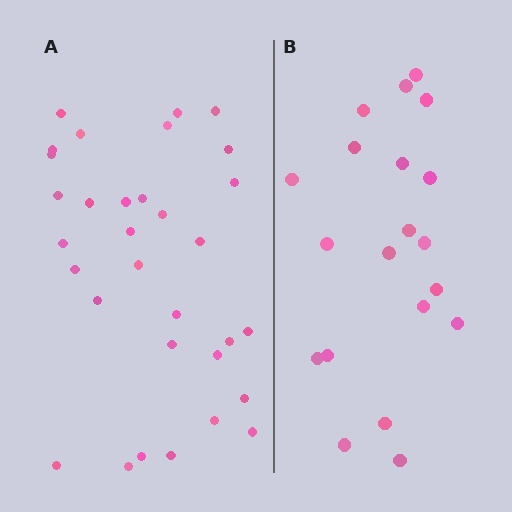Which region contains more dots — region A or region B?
Region A (the left region) has more dots.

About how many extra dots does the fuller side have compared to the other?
Region A has roughly 12 or so more dots than region B.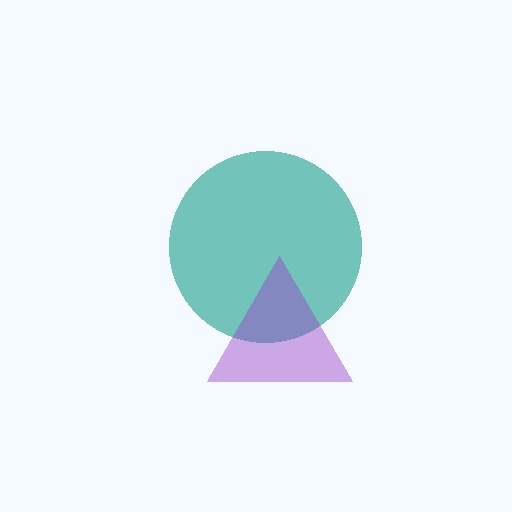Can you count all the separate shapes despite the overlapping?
Yes, there are 2 separate shapes.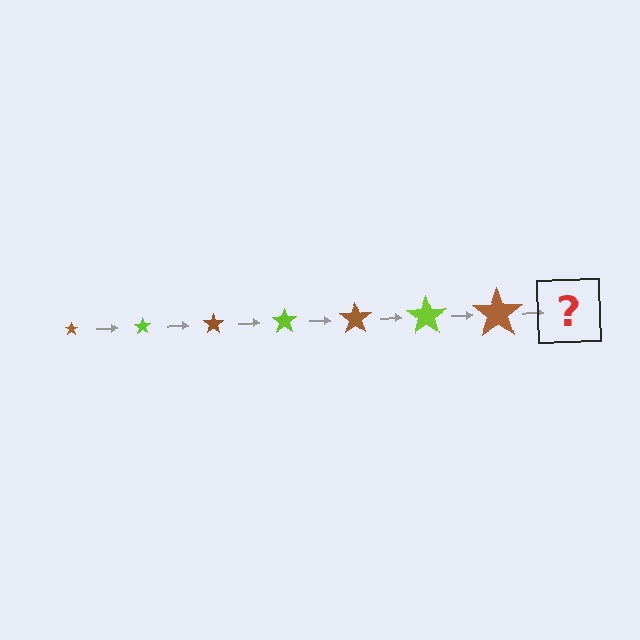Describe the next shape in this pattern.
It should be a lime star, larger than the previous one.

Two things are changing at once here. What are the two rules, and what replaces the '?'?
The two rules are that the star grows larger each step and the color cycles through brown and lime. The '?' should be a lime star, larger than the previous one.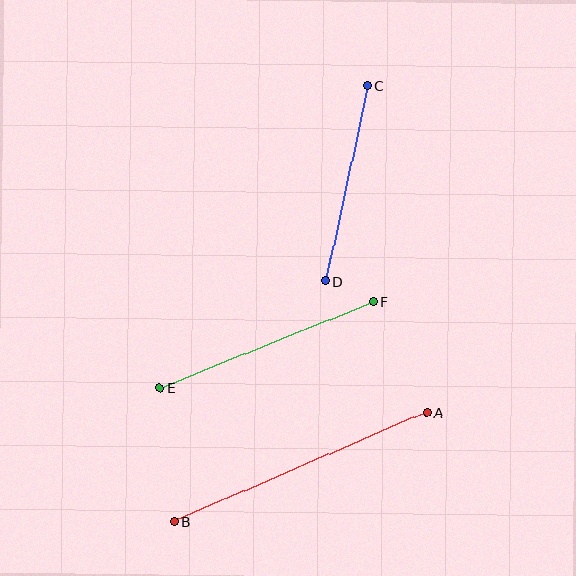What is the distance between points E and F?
The distance is approximately 230 pixels.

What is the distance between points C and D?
The distance is approximately 200 pixels.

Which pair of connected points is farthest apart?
Points A and B are farthest apart.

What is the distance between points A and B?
The distance is approximately 275 pixels.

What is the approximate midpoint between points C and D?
The midpoint is at approximately (347, 184) pixels.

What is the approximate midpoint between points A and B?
The midpoint is at approximately (301, 467) pixels.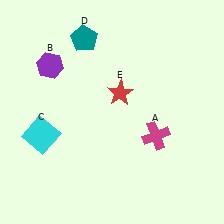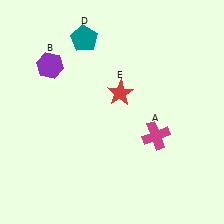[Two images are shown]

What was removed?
The cyan square (C) was removed in Image 2.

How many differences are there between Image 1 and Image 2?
There is 1 difference between the two images.